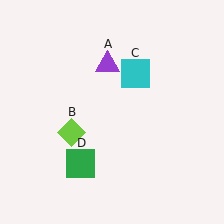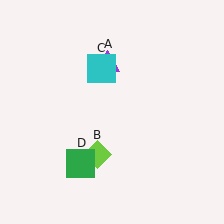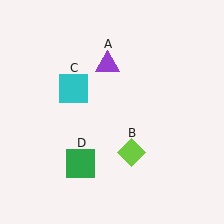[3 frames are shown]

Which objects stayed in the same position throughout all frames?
Purple triangle (object A) and green square (object D) remained stationary.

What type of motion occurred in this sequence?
The lime diamond (object B), cyan square (object C) rotated counterclockwise around the center of the scene.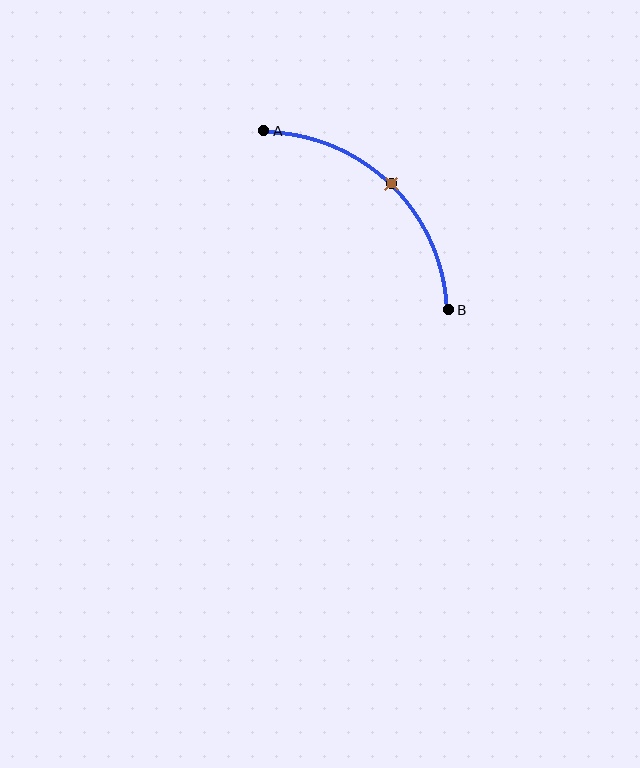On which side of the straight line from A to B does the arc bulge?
The arc bulges above and to the right of the straight line connecting A and B.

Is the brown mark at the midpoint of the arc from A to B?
Yes. The brown mark lies on the arc at equal arc-length from both A and B — it is the arc midpoint.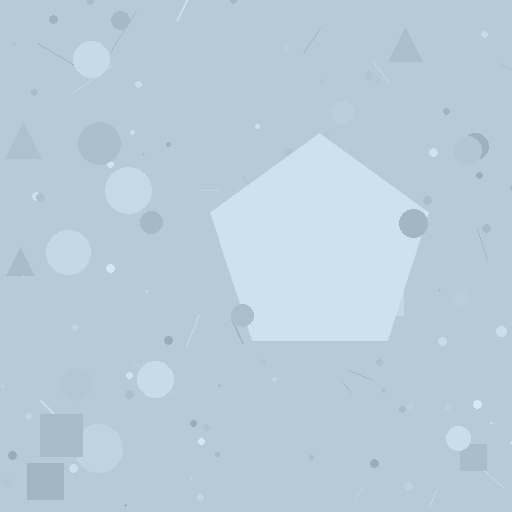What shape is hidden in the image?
A pentagon is hidden in the image.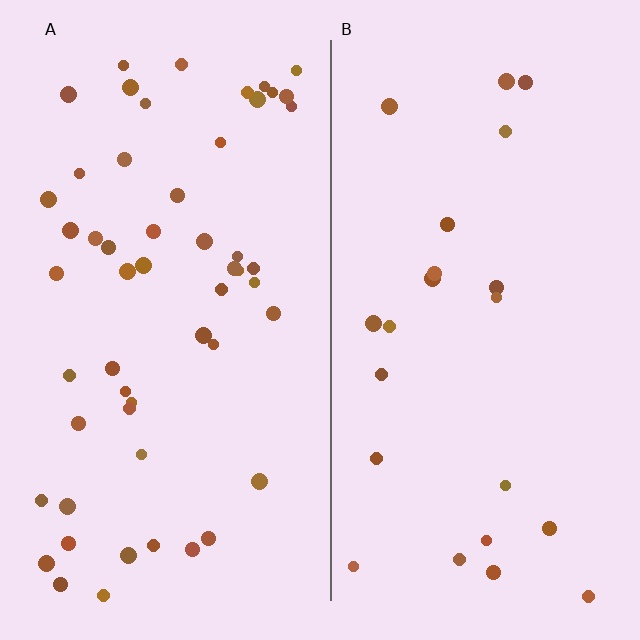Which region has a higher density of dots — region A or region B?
A (the left).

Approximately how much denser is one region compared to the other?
Approximately 2.4× — region A over region B.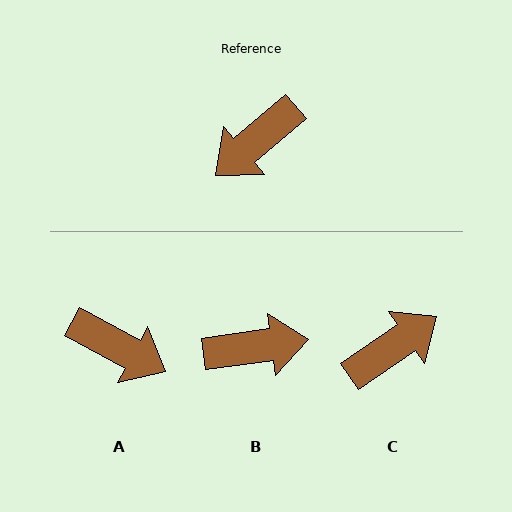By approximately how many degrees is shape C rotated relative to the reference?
Approximately 174 degrees counter-clockwise.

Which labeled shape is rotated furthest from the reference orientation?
C, about 174 degrees away.